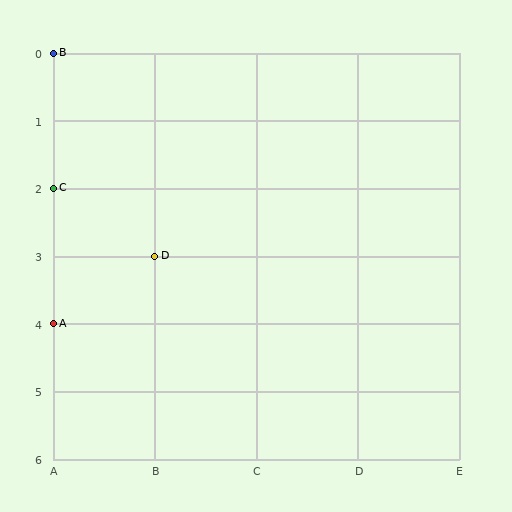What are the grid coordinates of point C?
Point C is at grid coordinates (A, 2).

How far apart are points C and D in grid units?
Points C and D are 1 column and 1 row apart (about 1.4 grid units diagonally).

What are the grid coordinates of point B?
Point B is at grid coordinates (A, 0).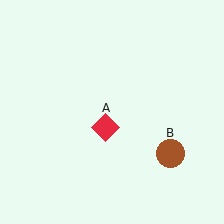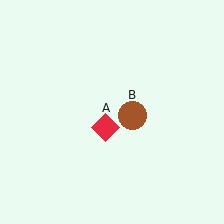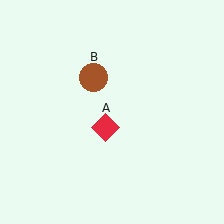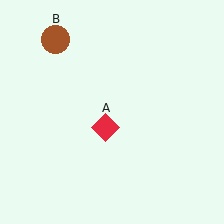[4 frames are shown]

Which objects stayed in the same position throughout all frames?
Red diamond (object A) remained stationary.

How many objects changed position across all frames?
1 object changed position: brown circle (object B).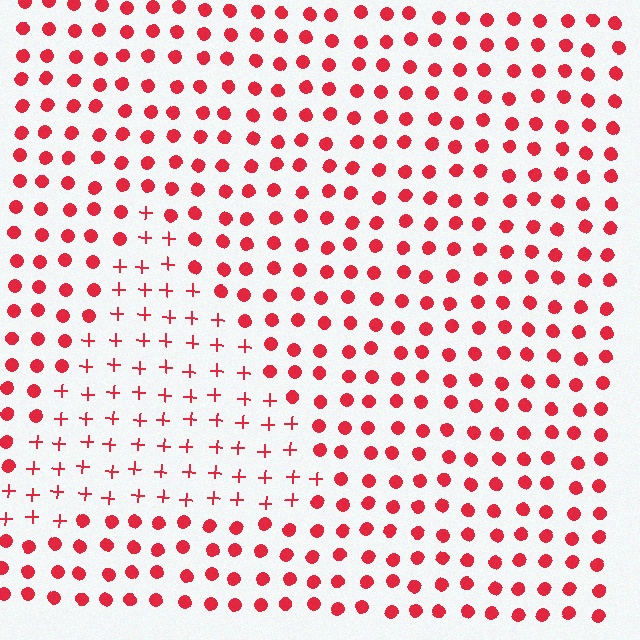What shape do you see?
I see a triangle.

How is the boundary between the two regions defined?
The boundary is defined by a change in element shape: plus signs inside vs. circles outside. All elements share the same color and spacing.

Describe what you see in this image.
The image is filled with small red elements arranged in a uniform grid. A triangle-shaped region contains plus signs, while the surrounding area contains circles. The boundary is defined purely by the change in element shape.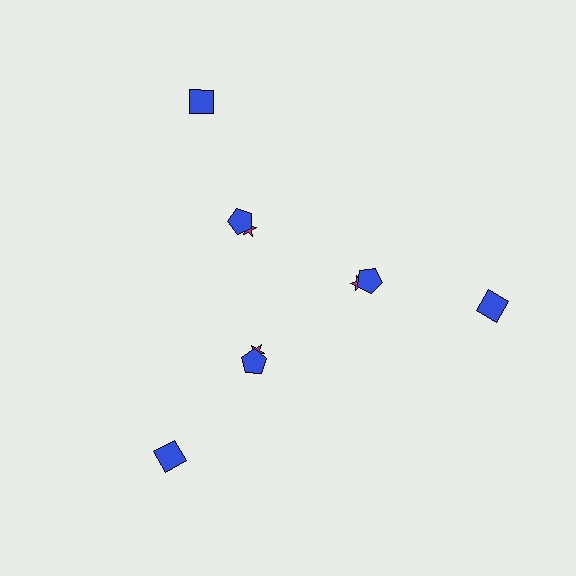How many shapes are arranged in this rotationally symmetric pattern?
There are 9 shapes, arranged in 3 groups of 3.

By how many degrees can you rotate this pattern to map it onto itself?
The pattern maps onto itself every 120 degrees of rotation.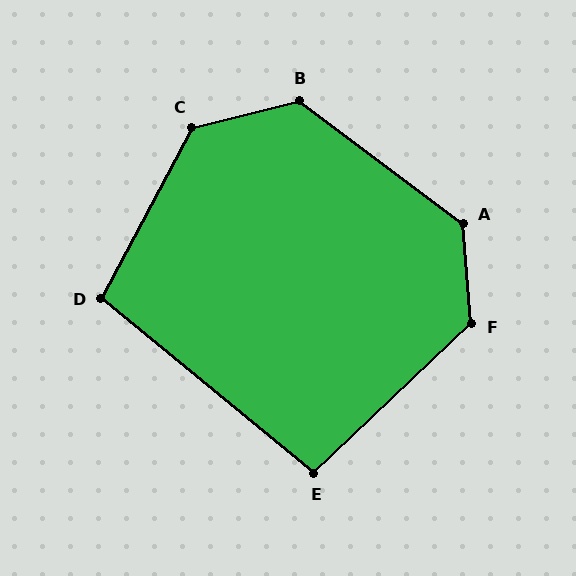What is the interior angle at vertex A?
Approximately 131 degrees (obtuse).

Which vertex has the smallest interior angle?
E, at approximately 97 degrees.